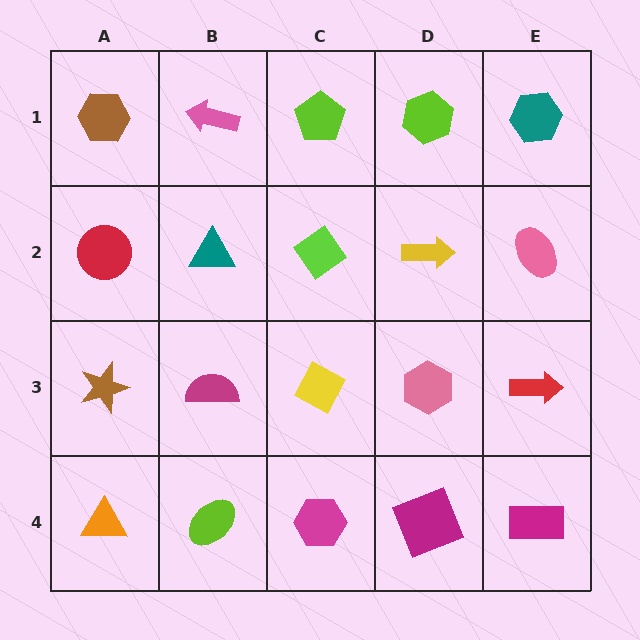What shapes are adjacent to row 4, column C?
A yellow diamond (row 3, column C), a lime ellipse (row 4, column B), a magenta square (row 4, column D).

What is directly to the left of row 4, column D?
A magenta hexagon.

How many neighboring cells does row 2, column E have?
3.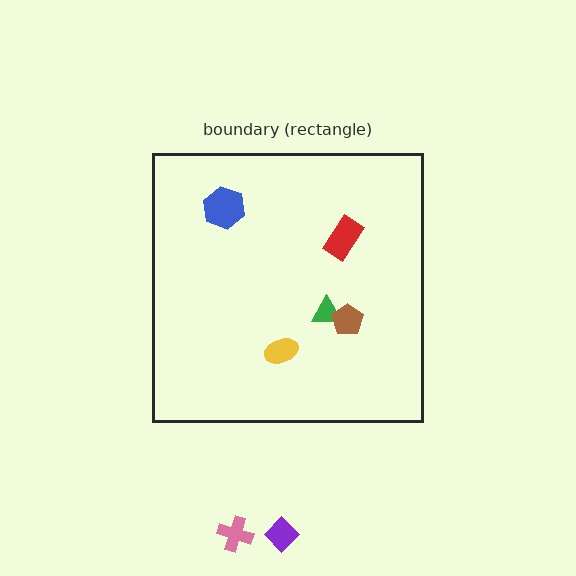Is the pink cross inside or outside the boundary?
Outside.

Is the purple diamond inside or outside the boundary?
Outside.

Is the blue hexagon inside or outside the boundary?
Inside.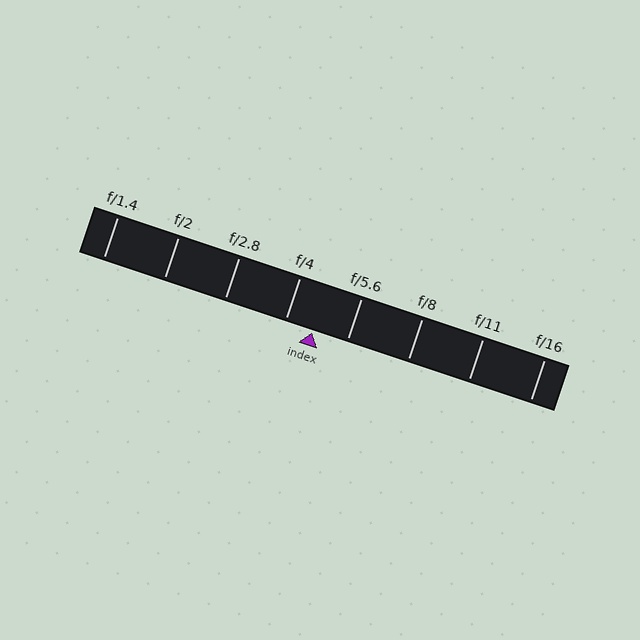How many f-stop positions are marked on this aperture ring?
There are 8 f-stop positions marked.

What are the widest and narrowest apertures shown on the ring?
The widest aperture shown is f/1.4 and the narrowest is f/16.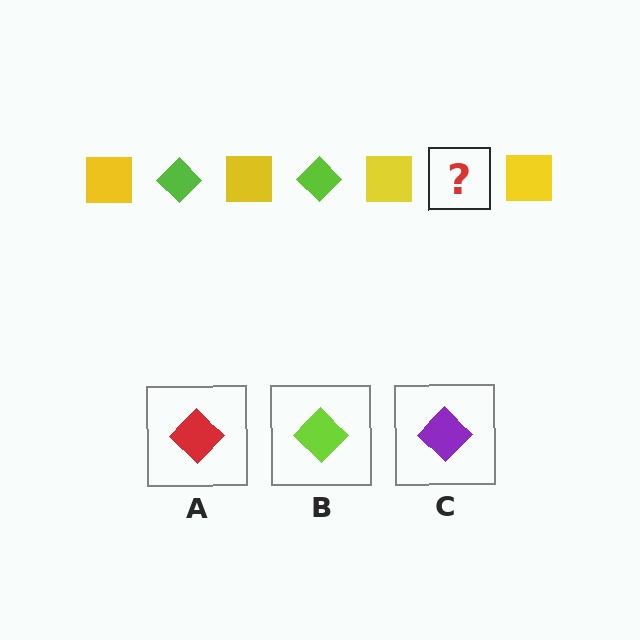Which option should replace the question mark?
Option B.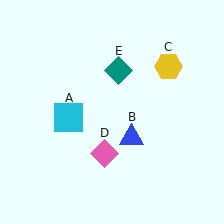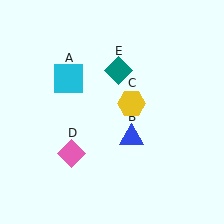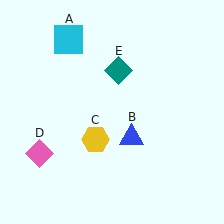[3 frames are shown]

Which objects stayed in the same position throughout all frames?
Blue triangle (object B) and teal diamond (object E) remained stationary.